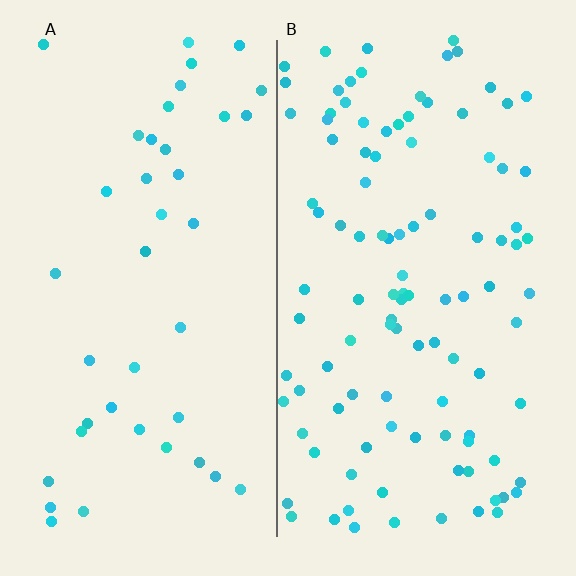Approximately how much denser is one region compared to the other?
Approximately 2.6× — region B over region A.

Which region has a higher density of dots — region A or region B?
B (the right).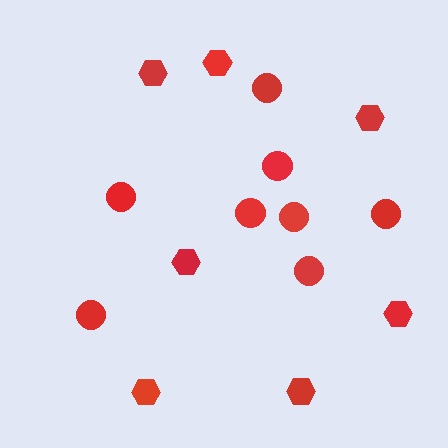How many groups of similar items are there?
There are 2 groups: one group of circles (8) and one group of hexagons (7).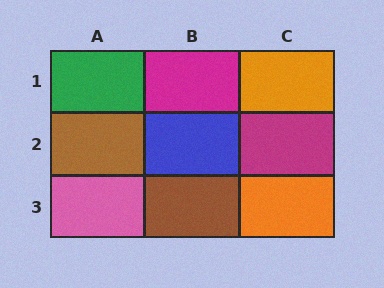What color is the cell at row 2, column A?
Brown.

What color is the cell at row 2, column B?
Blue.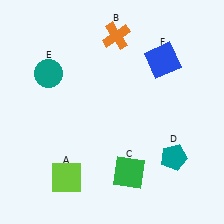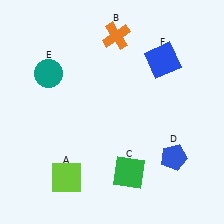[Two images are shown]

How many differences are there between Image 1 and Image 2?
There is 1 difference between the two images.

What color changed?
The pentagon (D) changed from teal in Image 1 to blue in Image 2.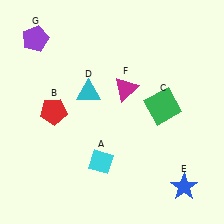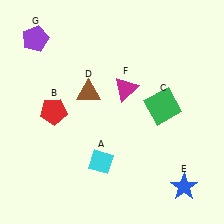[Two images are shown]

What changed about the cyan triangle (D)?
In Image 1, D is cyan. In Image 2, it changed to brown.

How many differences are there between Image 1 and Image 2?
There is 1 difference between the two images.